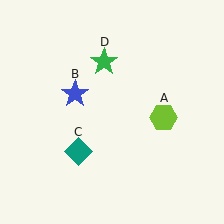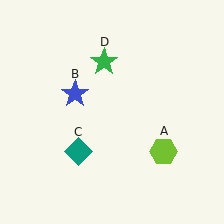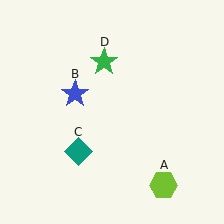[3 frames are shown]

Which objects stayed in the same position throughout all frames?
Blue star (object B) and teal diamond (object C) and green star (object D) remained stationary.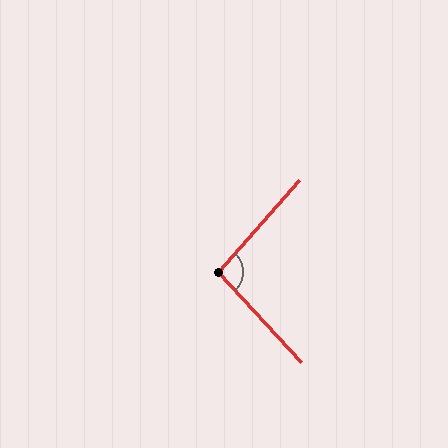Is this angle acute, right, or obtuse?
It is obtuse.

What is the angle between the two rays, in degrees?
Approximately 96 degrees.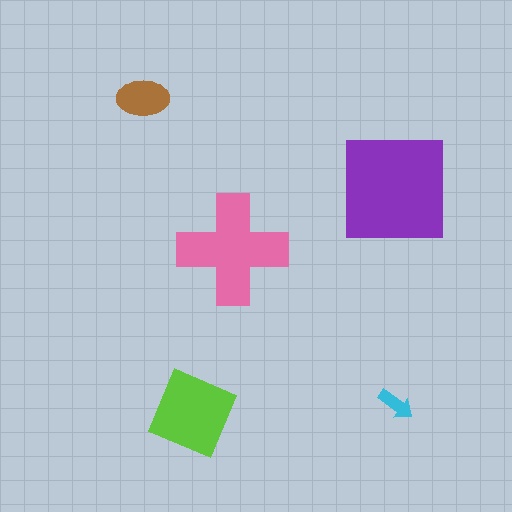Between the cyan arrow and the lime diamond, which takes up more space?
The lime diamond.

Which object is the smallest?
The cyan arrow.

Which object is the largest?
The purple square.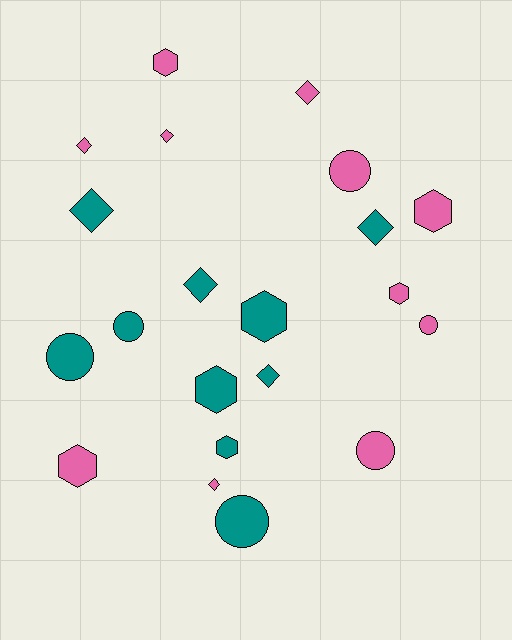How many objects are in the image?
There are 21 objects.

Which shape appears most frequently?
Diamond, with 8 objects.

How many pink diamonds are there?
There are 4 pink diamonds.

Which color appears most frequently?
Pink, with 11 objects.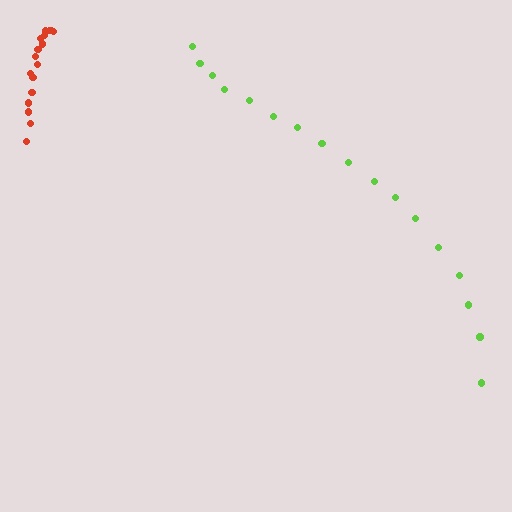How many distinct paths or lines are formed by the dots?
There are 2 distinct paths.